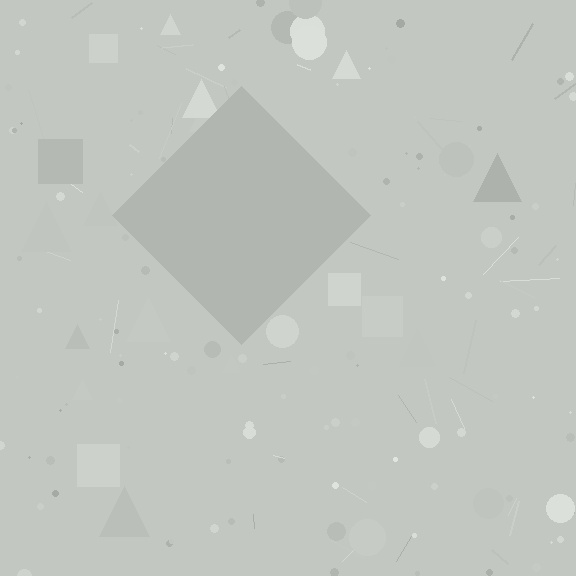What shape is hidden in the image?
A diamond is hidden in the image.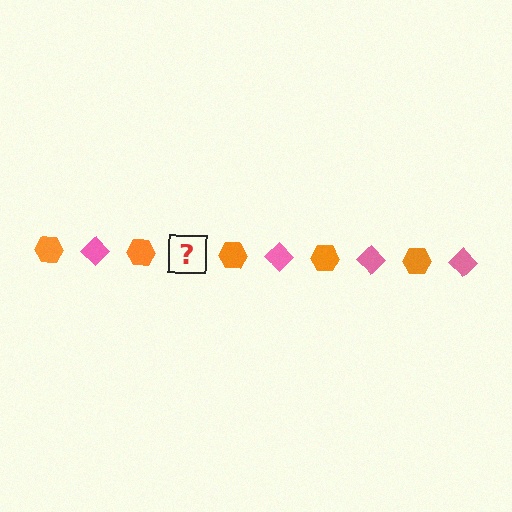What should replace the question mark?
The question mark should be replaced with a pink diamond.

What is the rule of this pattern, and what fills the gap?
The rule is that the pattern alternates between orange hexagon and pink diamond. The gap should be filled with a pink diamond.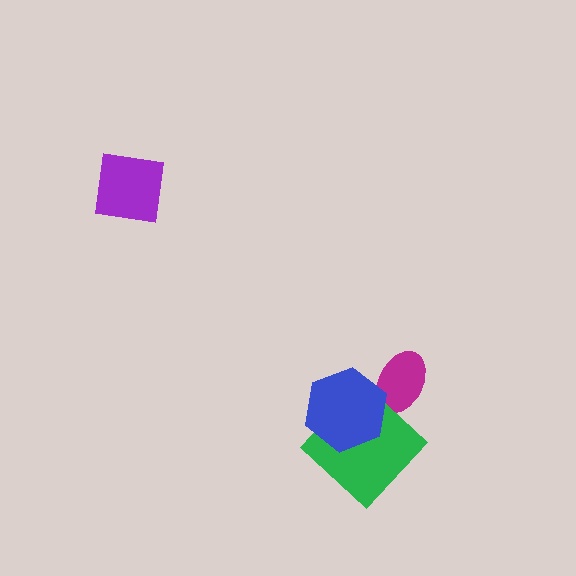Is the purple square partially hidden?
No, no other shape covers it.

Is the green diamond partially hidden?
Yes, it is partially covered by another shape.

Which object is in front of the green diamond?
The blue hexagon is in front of the green diamond.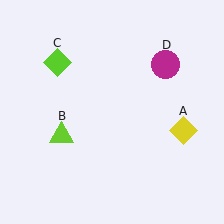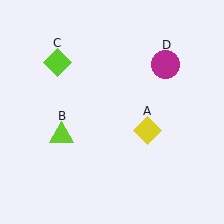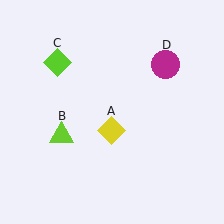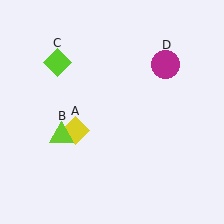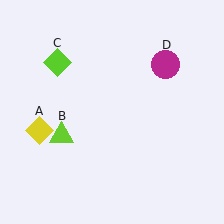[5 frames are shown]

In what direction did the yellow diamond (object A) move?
The yellow diamond (object A) moved left.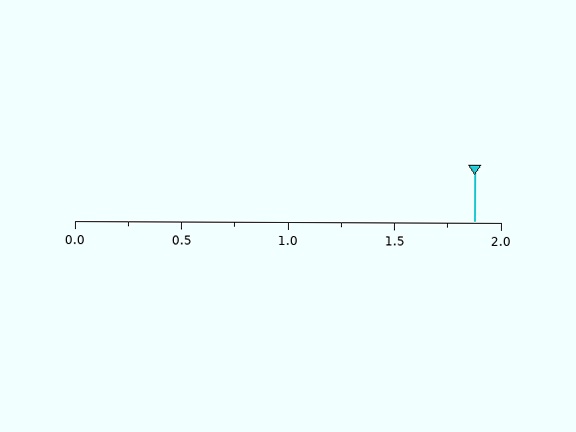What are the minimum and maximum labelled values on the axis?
The axis runs from 0.0 to 2.0.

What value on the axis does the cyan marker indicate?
The marker indicates approximately 1.88.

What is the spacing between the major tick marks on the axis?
The major ticks are spaced 0.5 apart.